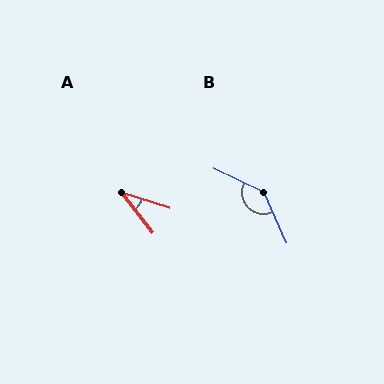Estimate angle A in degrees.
Approximately 34 degrees.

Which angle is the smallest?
A, at approximately 34 degrees.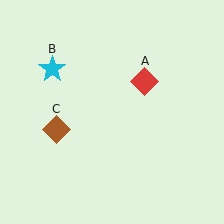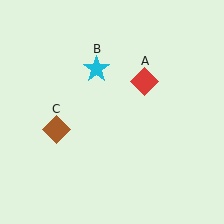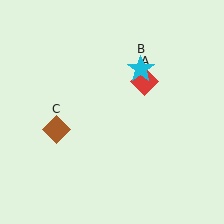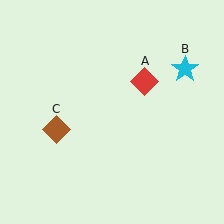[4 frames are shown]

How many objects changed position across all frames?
1 object changed position: cyan star (object B).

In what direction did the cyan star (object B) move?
The cyan star (object B) moved right.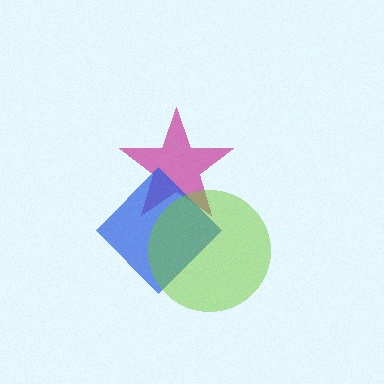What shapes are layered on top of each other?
The layered shapes are: a magenta star, a blue diamond, a lime circle.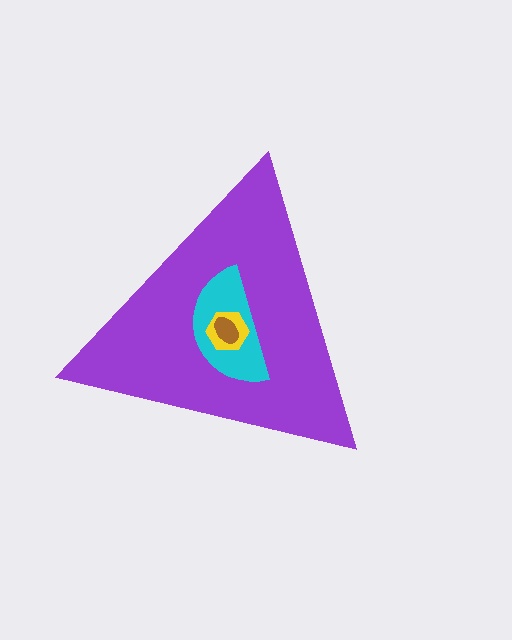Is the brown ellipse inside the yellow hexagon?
Yes.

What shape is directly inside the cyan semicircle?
The yellow hexagon.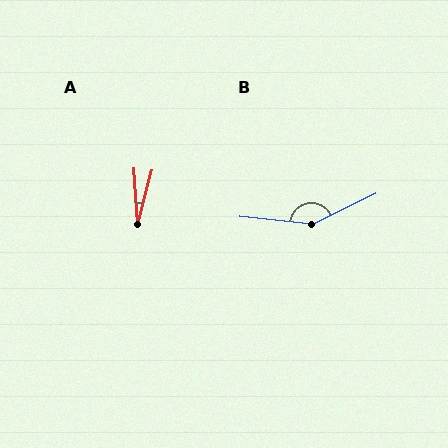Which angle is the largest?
B, at approximately 148 degrees.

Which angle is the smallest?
A, at approximately 18 degrees.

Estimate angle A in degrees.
Approximately 18 degrees.